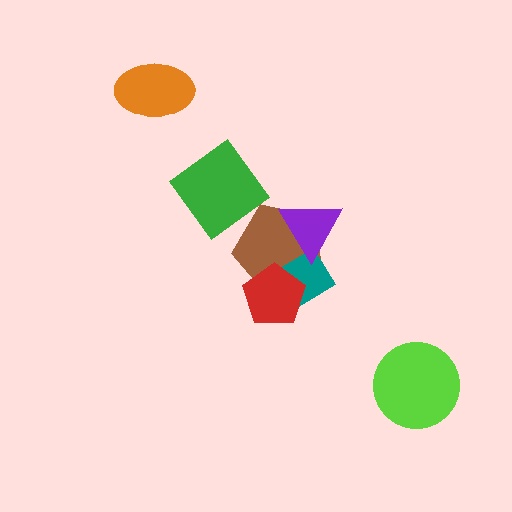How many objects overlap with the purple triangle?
2 objects overlap with the purple triangle.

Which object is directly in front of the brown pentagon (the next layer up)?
The teal rectangle is directly in front of the brown pentagon.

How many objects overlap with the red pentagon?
2 objects overlap with the red pentagon.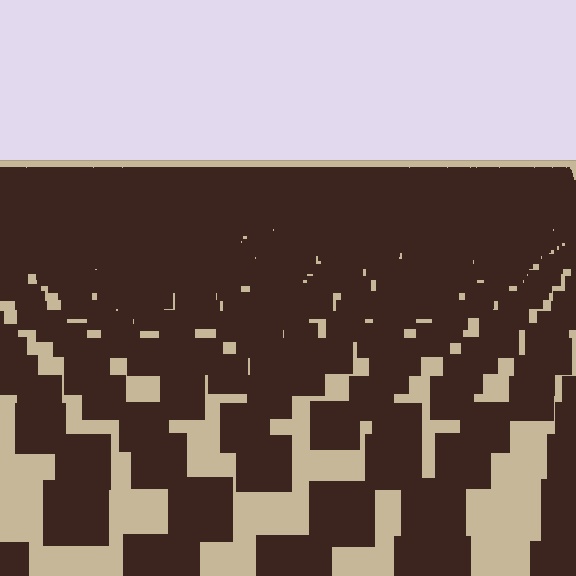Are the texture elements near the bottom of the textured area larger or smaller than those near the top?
Larger. Near the bottom, elements are closer to the viewer and appear at a bigger on-screen size.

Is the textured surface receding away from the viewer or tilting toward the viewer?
The surface is receding away from the viewer. Texture elements get smaller and denser toward the top.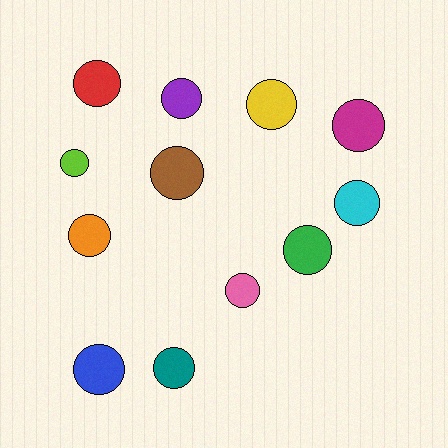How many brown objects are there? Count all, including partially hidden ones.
There is 1 brown object.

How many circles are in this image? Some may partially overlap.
There are 12 circles.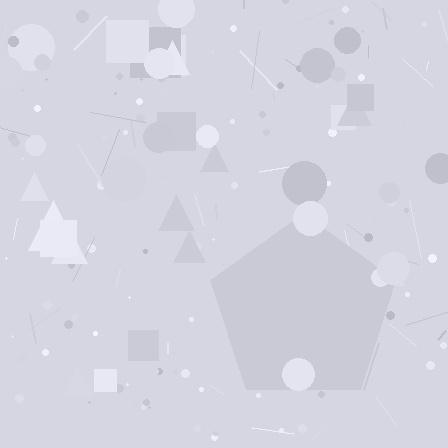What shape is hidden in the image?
A pentagon is hidden in the image.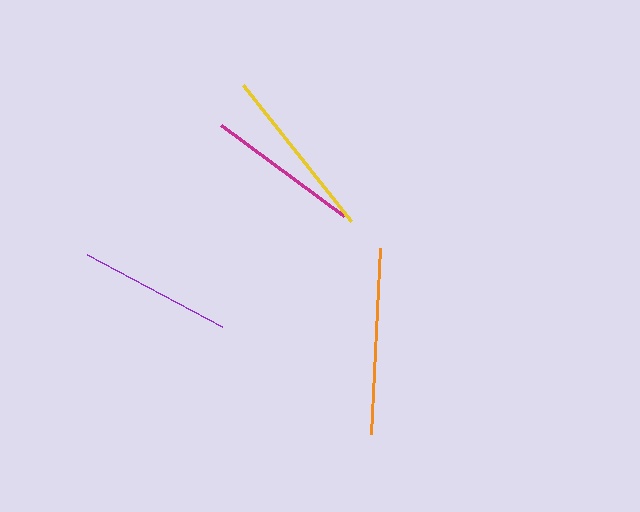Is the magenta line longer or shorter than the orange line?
The orange line is longer than the magenta line.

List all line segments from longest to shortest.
From longest to shortest: orange, yellow, magenta, purple.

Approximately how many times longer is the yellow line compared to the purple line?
The yellow line is approximately 1.1 times the length of the purple line.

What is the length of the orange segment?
The orange segment is approximately 187 pixels long.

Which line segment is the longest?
The orange line is the longest at approximately 187 pixels.